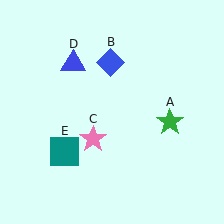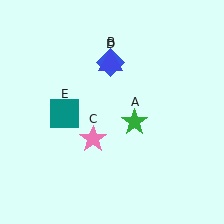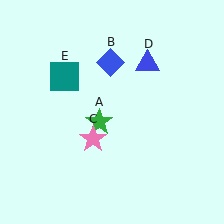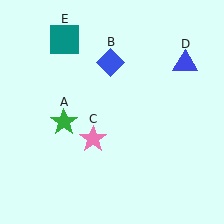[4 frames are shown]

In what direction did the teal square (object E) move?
The teal square (object E) moved up.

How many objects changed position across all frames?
3 objects changed position: green star (object A), blue triangle (object D), teal square (object E).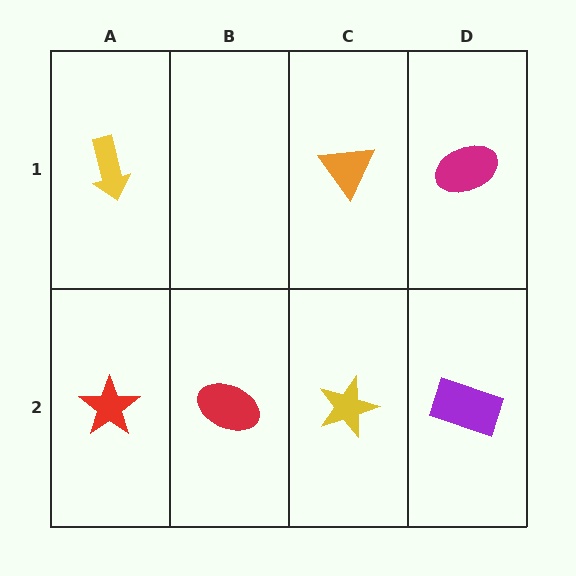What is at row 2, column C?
A yellow star.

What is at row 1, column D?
A magenta ellipse.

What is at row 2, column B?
A red ellipse.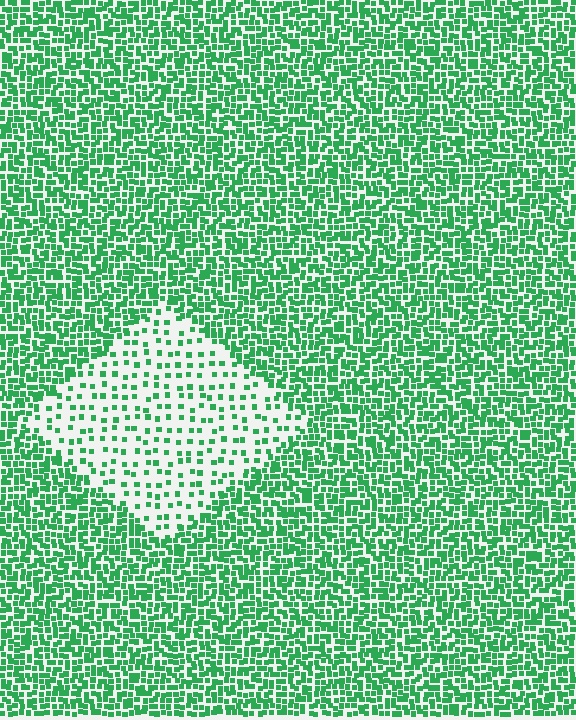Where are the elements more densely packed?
The elements are more densely packed outside the diamond boundary.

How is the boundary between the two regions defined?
The boundary is defined by a change in element density (approximately 2.9x ratio). All elements are the same color, size, and shape.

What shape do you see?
I see a diamond.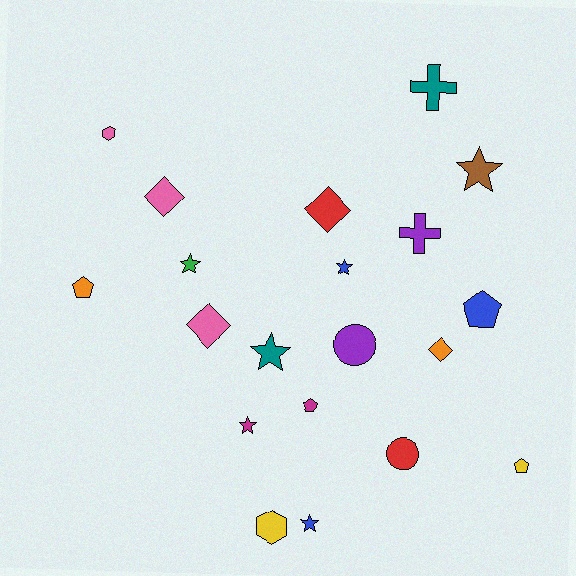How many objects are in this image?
There are 20 objects.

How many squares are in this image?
There are no squares.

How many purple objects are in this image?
There are 2 purple objects.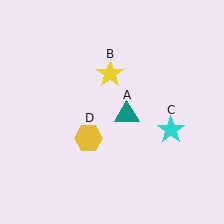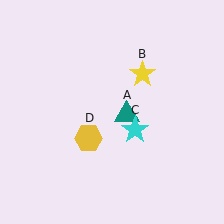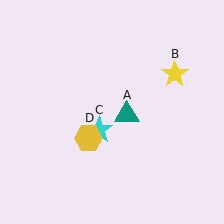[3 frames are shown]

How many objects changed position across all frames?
2 objects changed position: yellow star (object B), cyan star (object C).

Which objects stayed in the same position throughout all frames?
Teal triangle (object A) and yellow hexagon (object D) remained stationary.